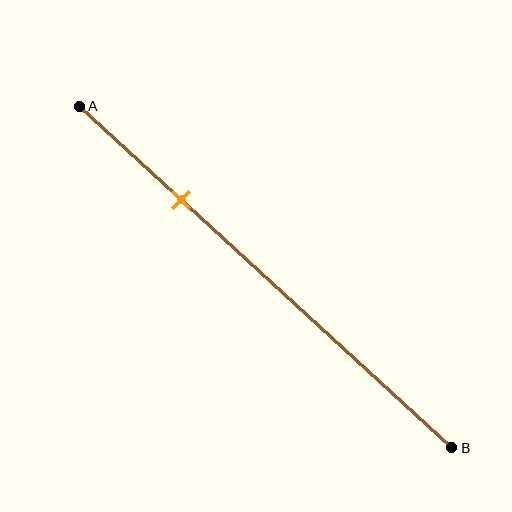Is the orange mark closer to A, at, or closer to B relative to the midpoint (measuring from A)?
The orange mark is closer to point A than the midpoint of segment AB.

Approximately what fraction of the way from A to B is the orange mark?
The orange mark is approximately 25% of the way from A to B.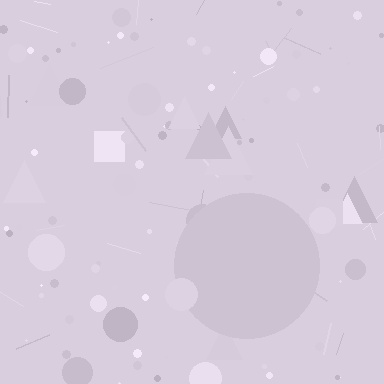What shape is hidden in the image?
A circle is hidden in the image.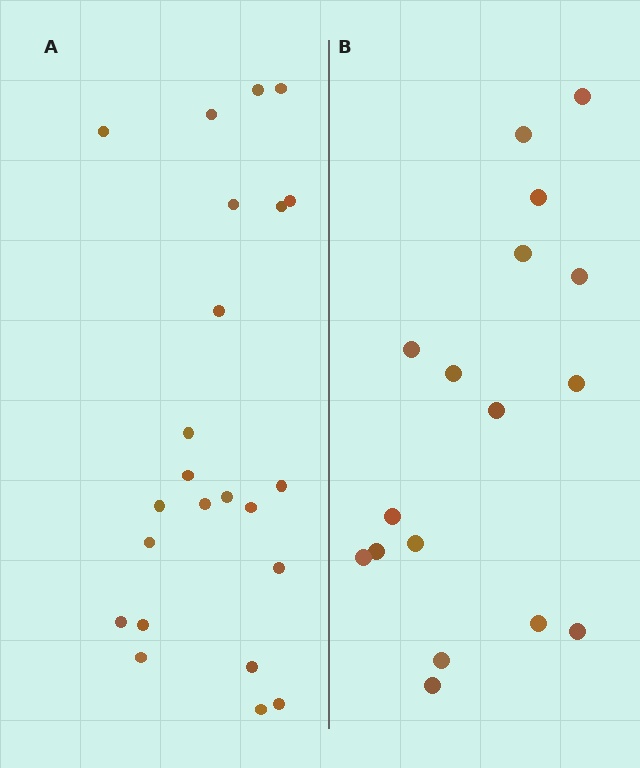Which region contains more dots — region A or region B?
Region A (the left region) has more dots.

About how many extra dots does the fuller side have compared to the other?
Region A has about 6 more dots than region B.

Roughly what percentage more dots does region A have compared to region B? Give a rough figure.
About 35% more.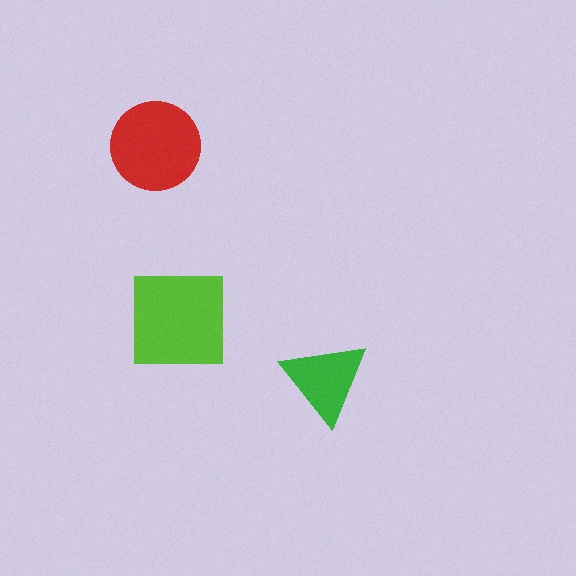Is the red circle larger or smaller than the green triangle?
Larger.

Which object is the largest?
The lime square.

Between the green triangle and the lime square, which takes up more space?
The lime square.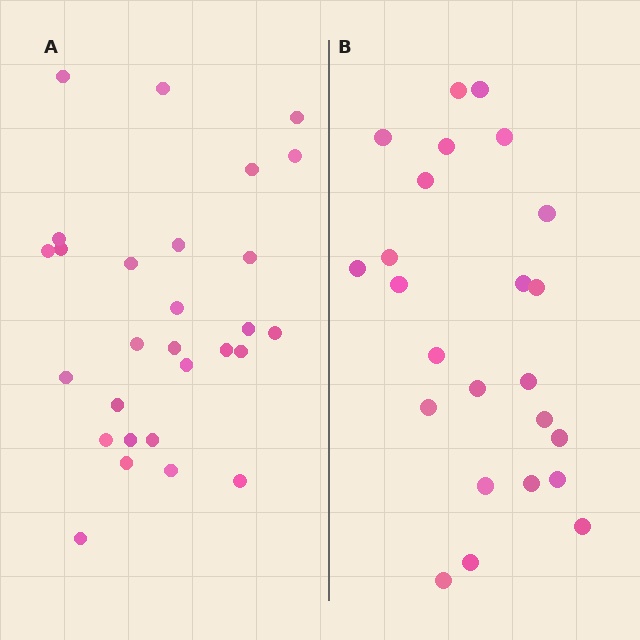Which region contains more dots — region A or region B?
Region A (the left region) has more dots.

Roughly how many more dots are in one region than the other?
Region A has about 4 more dots than region B.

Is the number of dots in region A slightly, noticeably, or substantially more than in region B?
Region A has only slightly more — the two regions are fairly close. The ratio is roughly 1.2 to 1.